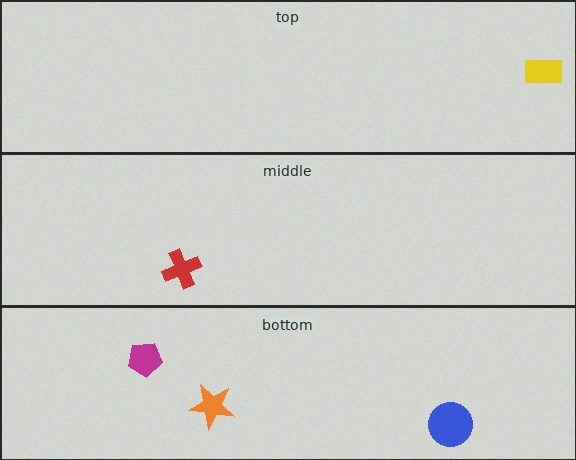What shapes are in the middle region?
The red cross.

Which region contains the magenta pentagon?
The bottom region.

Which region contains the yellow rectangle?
The top region.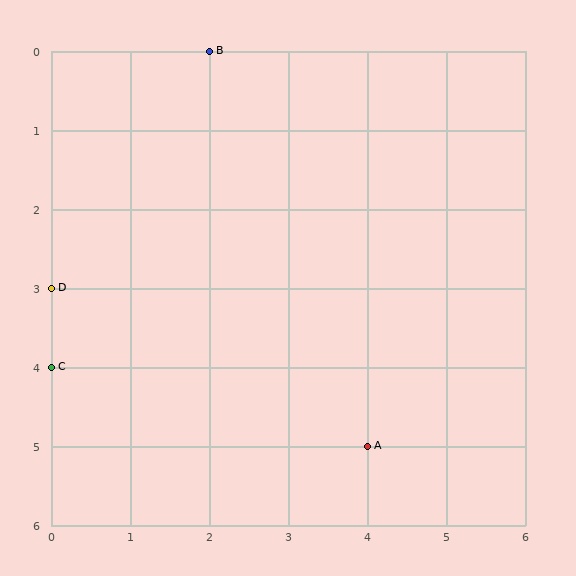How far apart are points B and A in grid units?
Points B and A are 2 columns and 5 rows apart (about 5.4 grid units diagonally).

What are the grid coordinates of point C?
Point C is at grid coordinates (0, 4).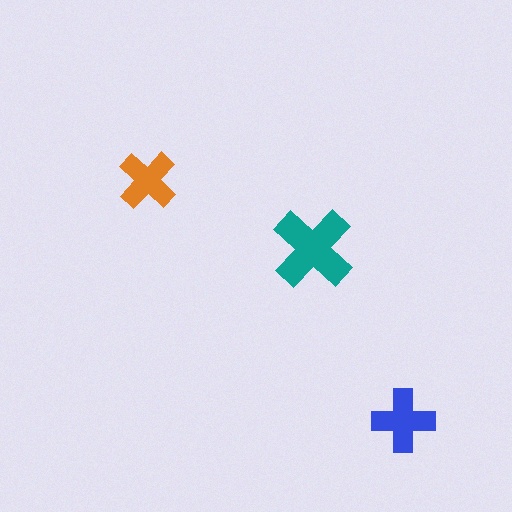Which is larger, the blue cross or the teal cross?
The teal one.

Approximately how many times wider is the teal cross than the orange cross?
About 1.5 times wider.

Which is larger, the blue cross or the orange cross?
The blue one.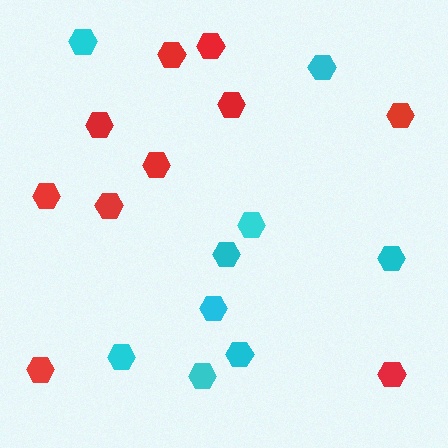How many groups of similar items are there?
There are 2 groups: one group of cyan hexagons (9) and one group of red hexagons (10).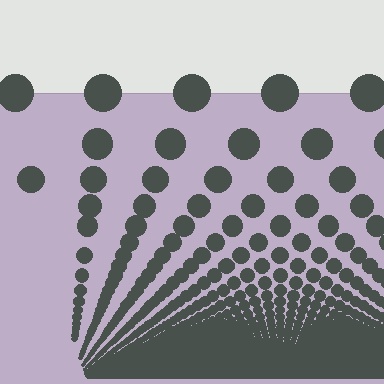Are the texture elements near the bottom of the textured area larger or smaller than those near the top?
Smaller. The gradient is inverted — elements near the bottom are smaller and denser.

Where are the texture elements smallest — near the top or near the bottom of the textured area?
Near the bottom.